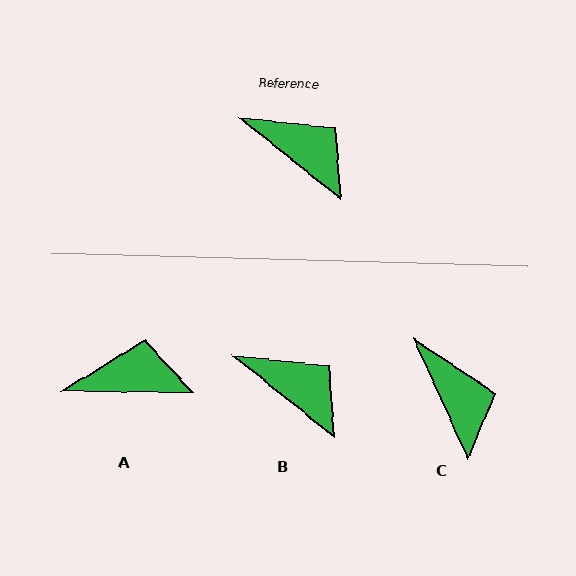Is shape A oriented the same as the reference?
No, it is off by about 38 degrees.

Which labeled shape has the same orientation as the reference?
B.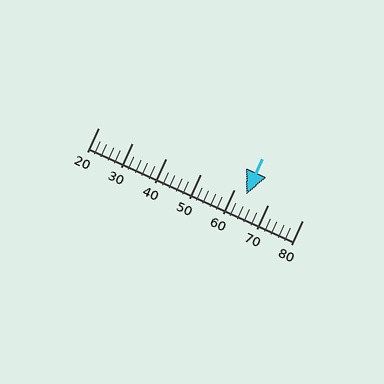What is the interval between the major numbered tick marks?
The major tick marks are spaced 10 units apart.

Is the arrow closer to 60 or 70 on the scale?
The arrow is closer to 60.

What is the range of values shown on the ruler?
The ruler shows values from 20 to 80.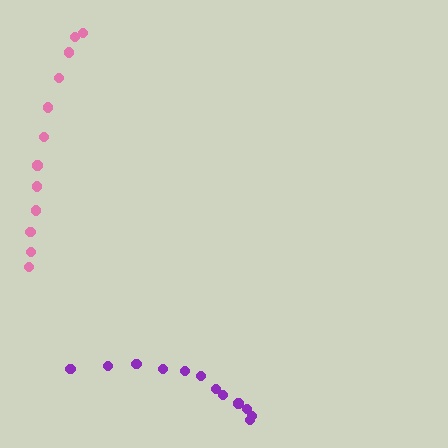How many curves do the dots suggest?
There are 2 distinct paths.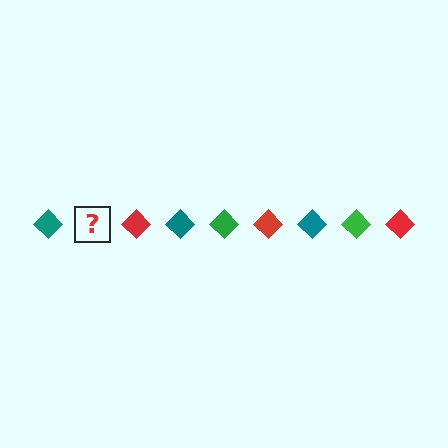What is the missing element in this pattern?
The missing element is a green diamond.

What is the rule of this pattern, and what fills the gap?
The rule is that the pattern cycles through teal, green, red diamonds. The gap should be filled with a green diamond.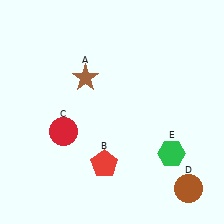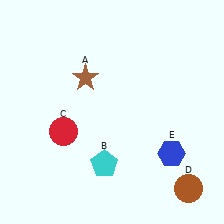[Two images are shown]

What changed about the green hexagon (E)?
In Image 1, E is green. In Image 2, it changed to blue.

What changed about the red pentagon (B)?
In Image 1, B is red. In Image 2, it changed to cyan.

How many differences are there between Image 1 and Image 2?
There are 2 differences between the two images.